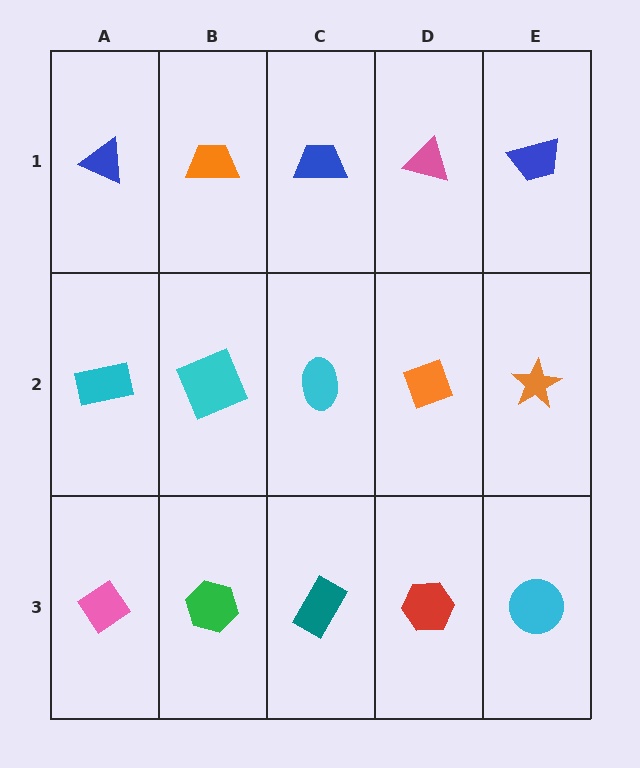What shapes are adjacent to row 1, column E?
An orange star (row 2, column E), a pink triangle (row 1, column D).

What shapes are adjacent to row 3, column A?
A cyan rectangle (row 2, column A), a green hexagon (row 3, column B).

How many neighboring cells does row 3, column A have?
2.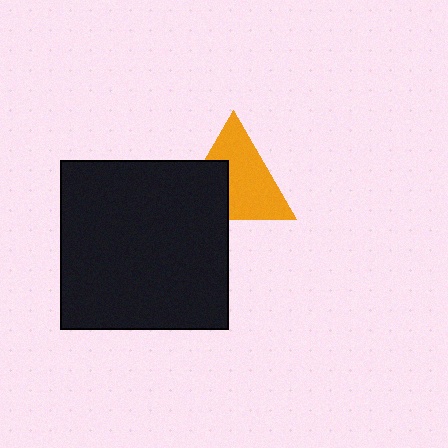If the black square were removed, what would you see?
You would see the complete orange triangle.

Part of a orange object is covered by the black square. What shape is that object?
It is a triangle.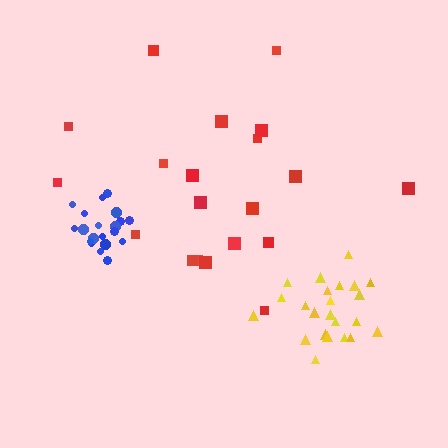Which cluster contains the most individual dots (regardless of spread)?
Yellow (23).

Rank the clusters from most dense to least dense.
blue, yellow, red.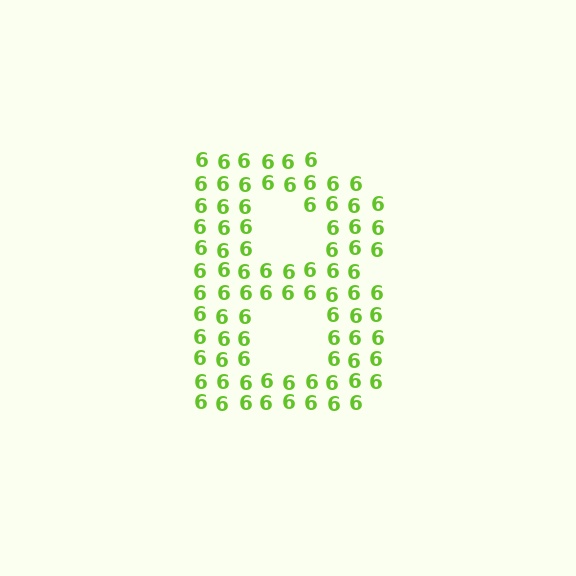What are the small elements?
The small elements are digit 6's.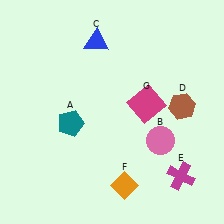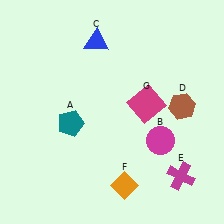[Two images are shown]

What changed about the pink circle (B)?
In Image 1, B is pink. In Image 2, it changed to magenta.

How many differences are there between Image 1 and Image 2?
There is 1 difference between the two images.